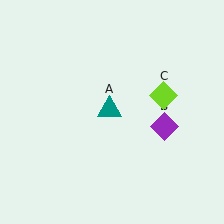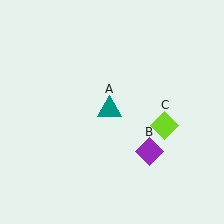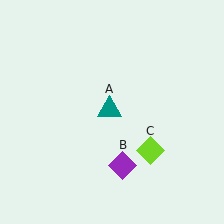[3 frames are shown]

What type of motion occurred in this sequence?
The purple diamond (object B), lime diamond (object C) rotated clockwise around the center of the scene.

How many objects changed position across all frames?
2 objects changed position: purple diamond (object B), lime diamond (object C).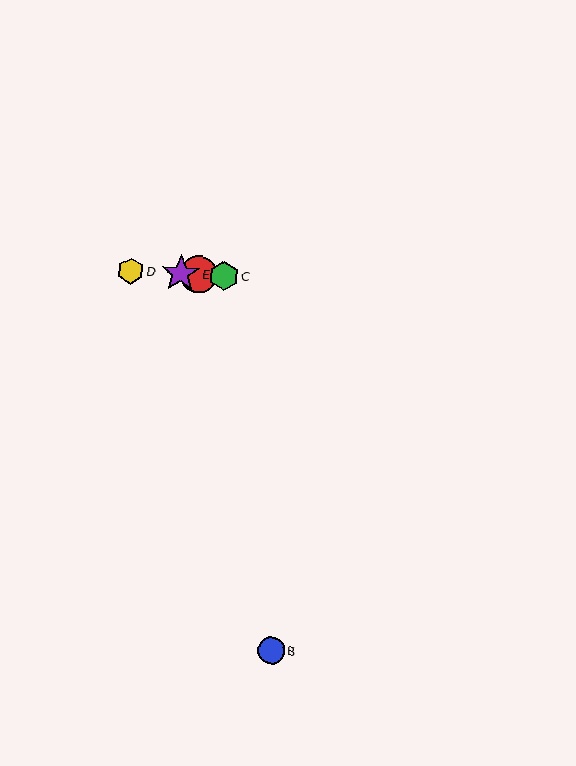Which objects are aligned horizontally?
Objects A, C, D, E are aligned horizontally.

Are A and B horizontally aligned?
No, A is at y≈275 and B is at y≈651.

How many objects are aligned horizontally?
4 objects (A, C, D, E) are aligned horizontally.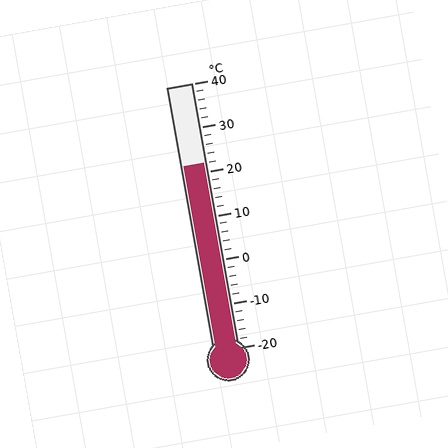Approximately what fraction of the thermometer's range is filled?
The thermometer is filled to approximately 70% of its range.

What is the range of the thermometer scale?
The thermometer scale ranges from -20°C to 40°C.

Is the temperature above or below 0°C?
The temperature is above 0°C.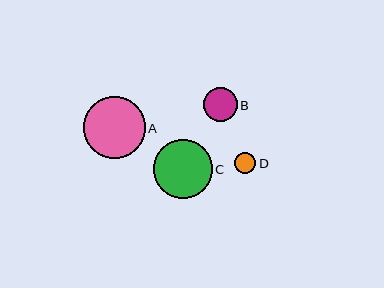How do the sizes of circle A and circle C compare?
Circle A and circle C are approximately the same size.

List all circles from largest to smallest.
From largest to smallest: A, C, B, D.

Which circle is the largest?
Circle A is the largest with a size of approximately 62 pixels.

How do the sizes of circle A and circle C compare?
Circle A and circle C are approximately the same size.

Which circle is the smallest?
Circle D is the smallest with a size of approximately 22 pixels.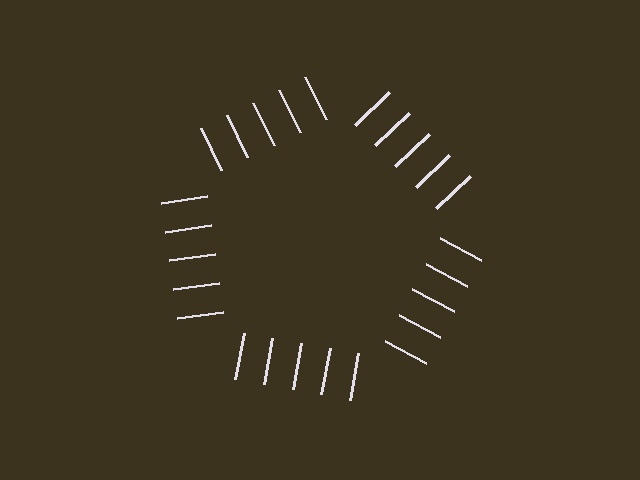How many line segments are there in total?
25 — 5 along each of the 5 edges.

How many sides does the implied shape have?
5 sides — the line-ends trace a pentagon.